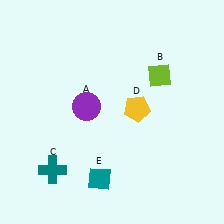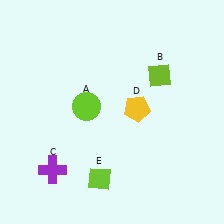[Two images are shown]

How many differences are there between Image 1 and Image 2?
There are 3 differences between the two images.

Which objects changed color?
A changed from purple to lime. C changed from teal to purple. E changed from teal to lime.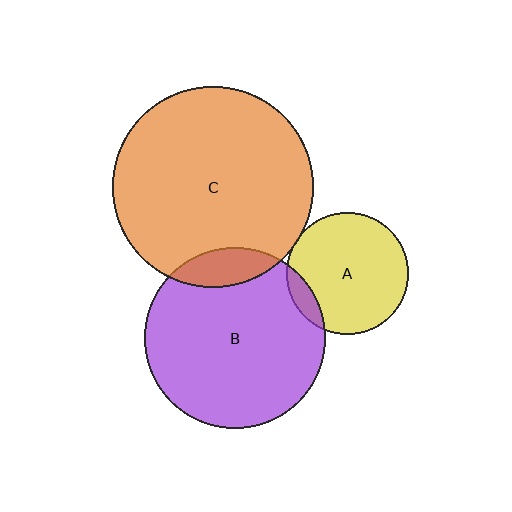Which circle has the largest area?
Circle C (orange).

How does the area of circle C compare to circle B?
Approximately 1.2 times.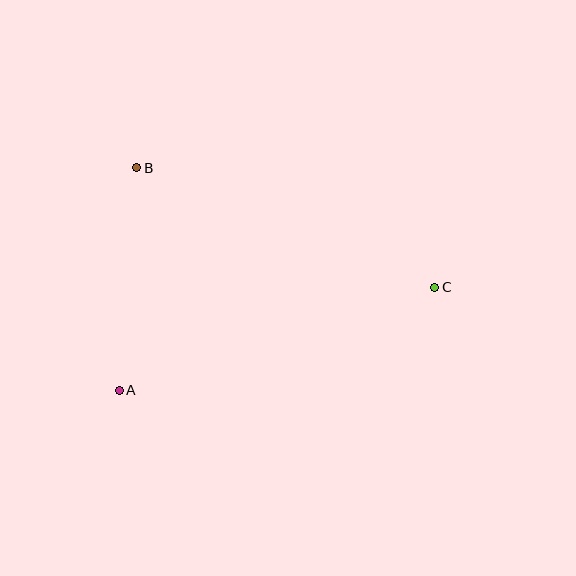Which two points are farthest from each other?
Points A and C are farthest from each other.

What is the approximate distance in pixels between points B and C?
The distance between B and C is approximately 321 pixels.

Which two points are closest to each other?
Points A and B are closest to each other.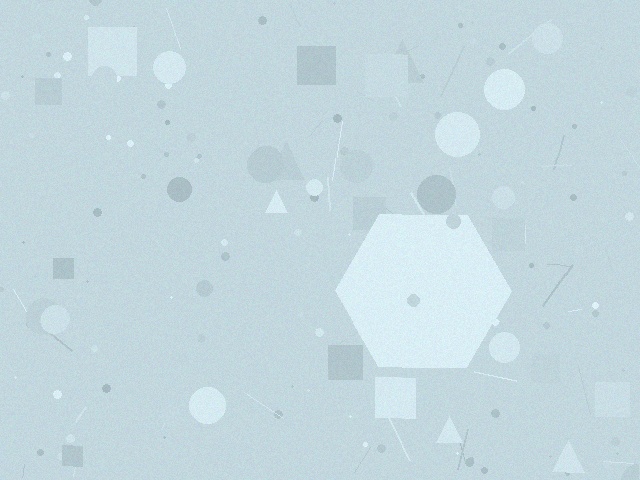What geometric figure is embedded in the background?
A hexagon is embedded in the background.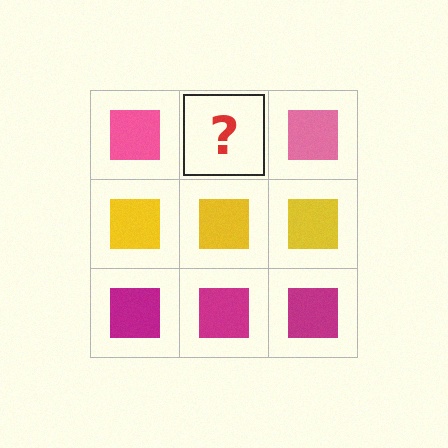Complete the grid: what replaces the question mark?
The question mark should be replaced with a pink square.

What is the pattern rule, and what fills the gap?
The rule is that each row has a consistent color. The gap should be filled with a pink square.